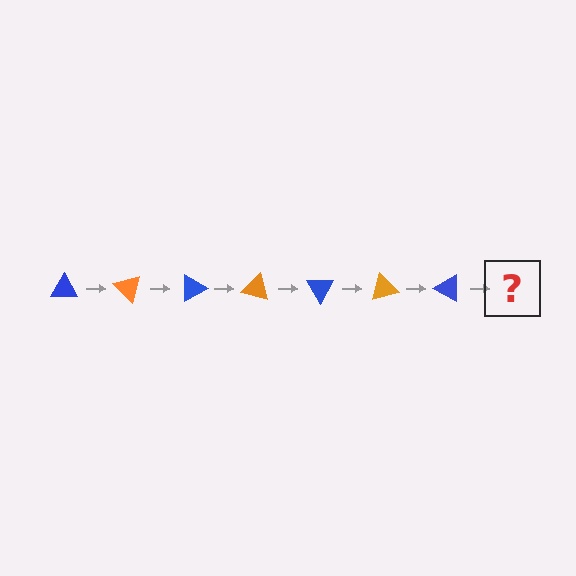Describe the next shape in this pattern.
It should be an orange triangle, rotated 315 degrees from the start.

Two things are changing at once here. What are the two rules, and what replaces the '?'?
The two rules are that it rotates 45 degrees each step and the color cycles through blue and orange. The '?' should be an orange triangle, rotated 315 degrees from the start.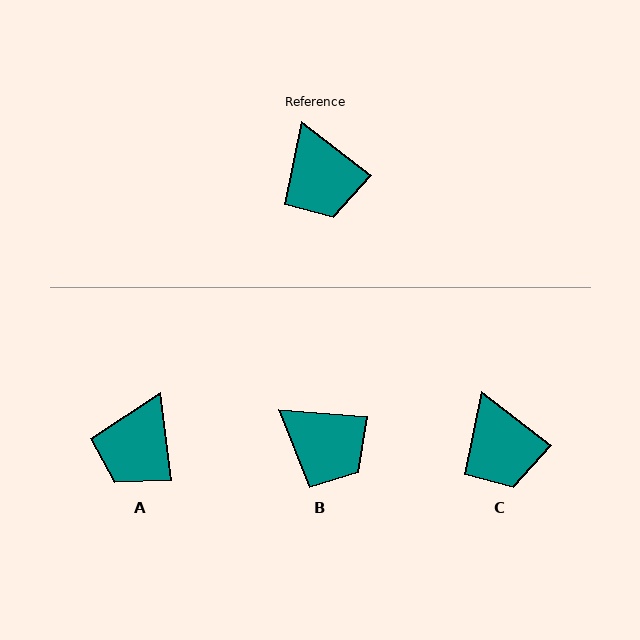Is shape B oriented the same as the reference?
No, it is off by about 33 degrees.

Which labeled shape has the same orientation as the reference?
C.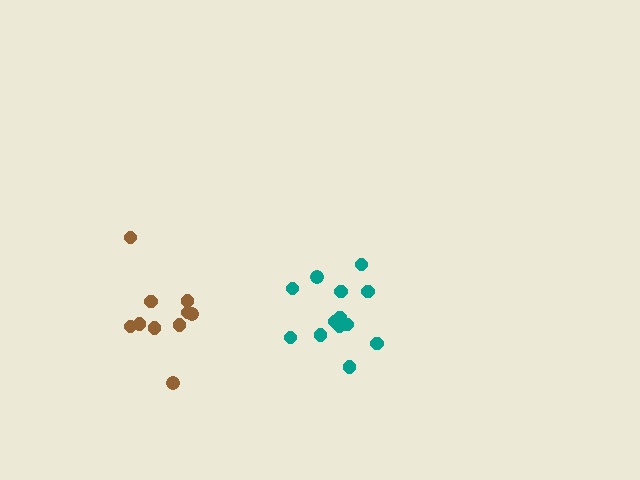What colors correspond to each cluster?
The clusters are colored: teal, brown.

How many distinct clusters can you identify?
There are 2 distinct clusters.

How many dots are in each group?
Group 1: 13 dots, Group 2: 10 dots (23 total).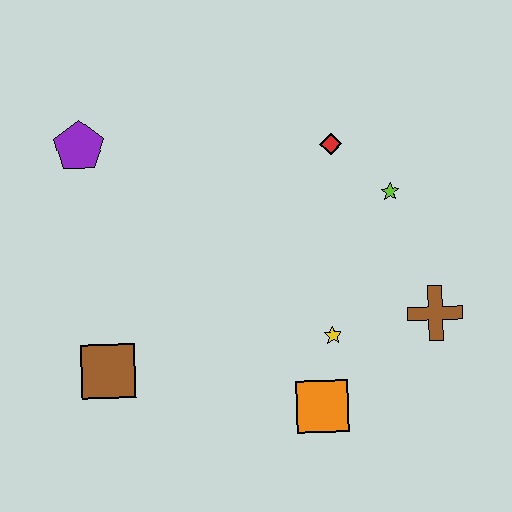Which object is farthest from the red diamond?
The brown square is farthest from the red diamond.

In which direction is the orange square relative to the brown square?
The orange square is to the right of the brown square.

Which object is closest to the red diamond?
The lime star is closest to the red diamond.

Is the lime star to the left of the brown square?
No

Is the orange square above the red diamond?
No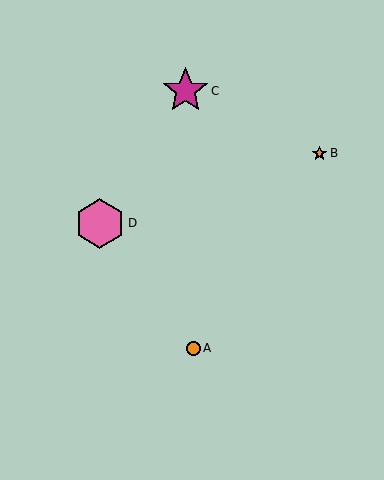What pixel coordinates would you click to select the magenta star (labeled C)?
Click at (185, 91) to select the magenta star C.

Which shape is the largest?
The pink hexagon (labeled D) is the largest.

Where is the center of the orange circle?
The center of the orange circle is at (193, 348).